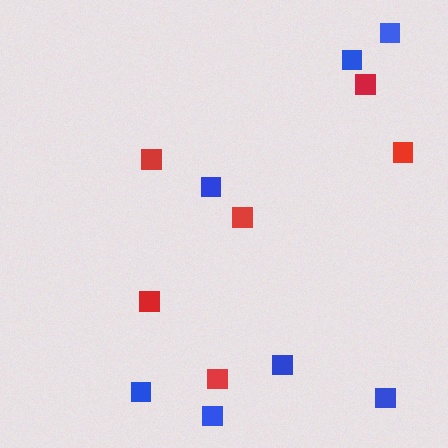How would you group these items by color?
There are 2 groups: one group of red squares (6) and one group of blue squares (7).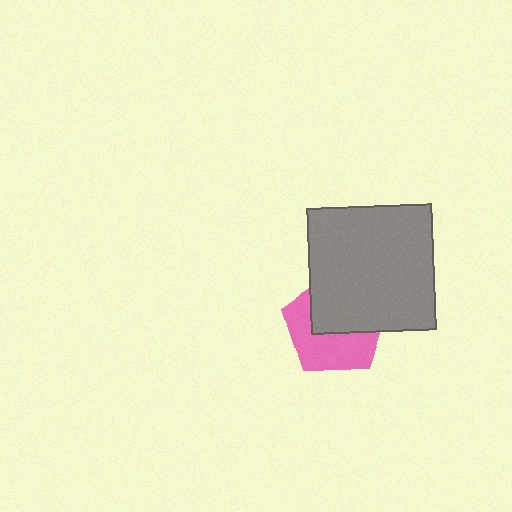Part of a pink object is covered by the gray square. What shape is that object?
It is a pentagon.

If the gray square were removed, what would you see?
You would see the complete pink pentagon.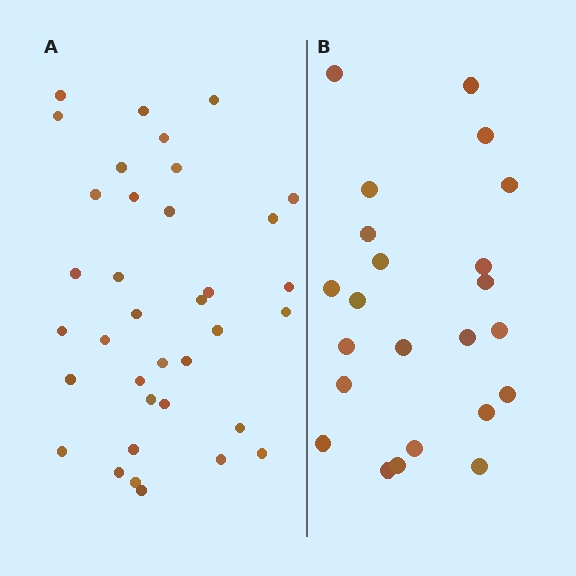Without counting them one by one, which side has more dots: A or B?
Region A (the left region) has more dots.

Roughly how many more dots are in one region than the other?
Region A has approximately 15 more dots than region B.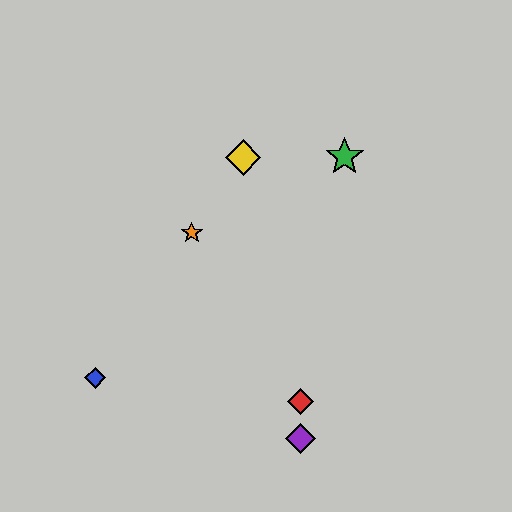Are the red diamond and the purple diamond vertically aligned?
Yes, both are at x≈301.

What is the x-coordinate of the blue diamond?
The blue diamond is at x≈95.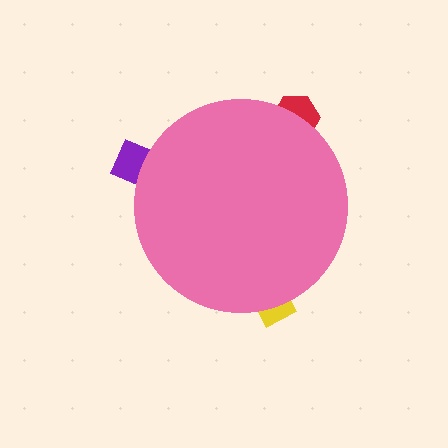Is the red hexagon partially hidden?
Yes, the red hexagon is partially hidden behind the pink circle.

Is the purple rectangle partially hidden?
Yes, the purple rectangle is partially hidden behind the pink circle.